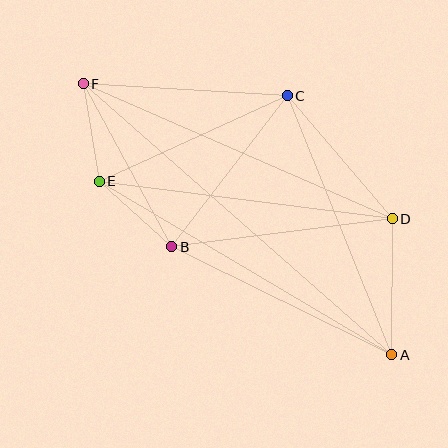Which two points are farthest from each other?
Points A and F are farthest from each other.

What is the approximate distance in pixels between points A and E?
The distance between A and E is approximately 340 pixels.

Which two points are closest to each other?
Points B and E are closest to each other.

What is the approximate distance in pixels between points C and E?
The distance between C and E is approximately 206 pixels.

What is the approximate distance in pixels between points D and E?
The distance between D and E is approximately 295 pixels.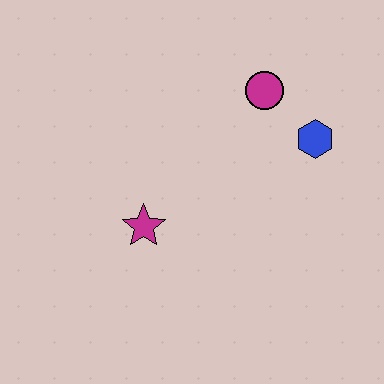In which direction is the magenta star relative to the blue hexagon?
The magenta star is to the left of the blue hexagon.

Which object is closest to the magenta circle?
The blue hexagon is closest to the magenta circle.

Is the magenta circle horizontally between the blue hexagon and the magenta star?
Yes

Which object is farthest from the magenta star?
The blue hexagon is farthest from the magenta star.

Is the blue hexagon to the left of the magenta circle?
No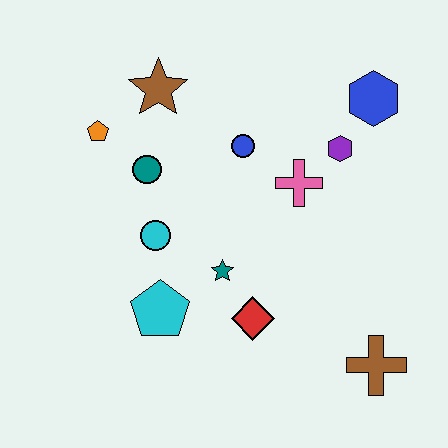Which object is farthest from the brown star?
The brown cross is farthest from the brown star.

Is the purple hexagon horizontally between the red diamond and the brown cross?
Yes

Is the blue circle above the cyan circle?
Yes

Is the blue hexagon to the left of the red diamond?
No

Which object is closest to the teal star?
The red diamond is closest to the teal star.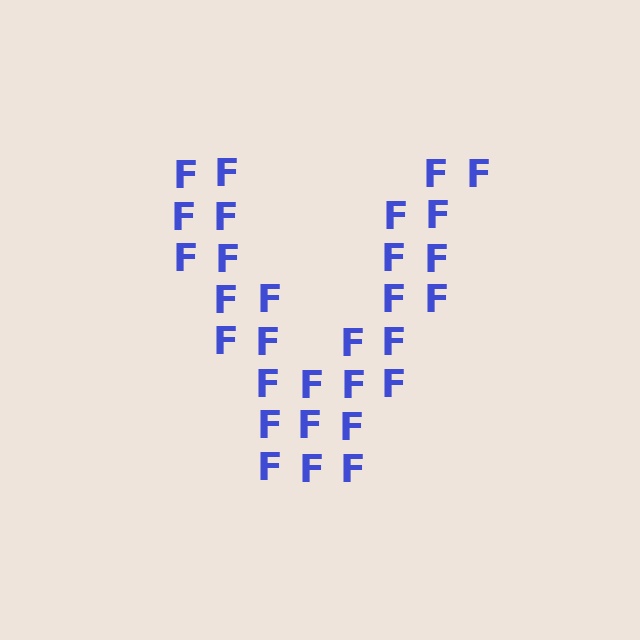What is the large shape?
The large shape is the letter V.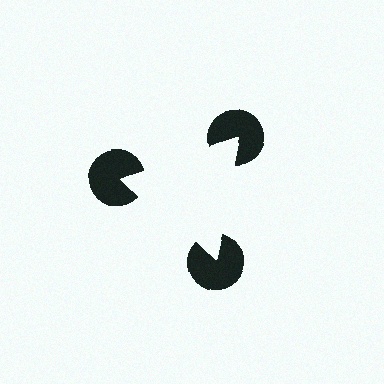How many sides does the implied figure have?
3 sides.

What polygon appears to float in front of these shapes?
An illusory triangle — its edges are inferred from the aligned wedge cuts in the pac-man discs, not physically drawn.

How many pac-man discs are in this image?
There are 3 — one at each vertex of the illusory triangle.